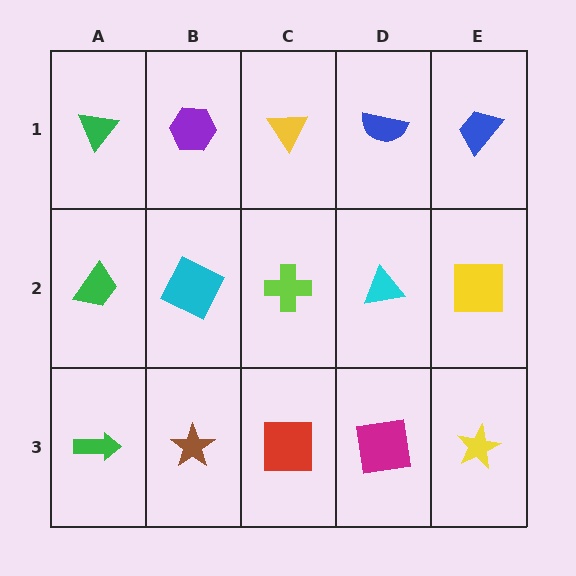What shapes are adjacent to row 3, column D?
A cyan triangle (row 2, column D), a red square (row 3, column C), a yellow star (row 3, column E).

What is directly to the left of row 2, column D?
A lime cross.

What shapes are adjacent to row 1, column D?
A cyan triangle (row 2, column D), a yellow triangle (row 1, column C), a blue trapezoid (row 1, column E).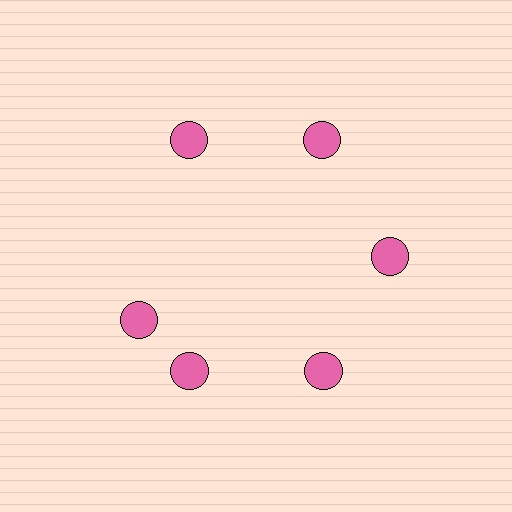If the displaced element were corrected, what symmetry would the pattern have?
It would have 6-fold rotational symmetry — the pattern would map onto itself every 60 degrees.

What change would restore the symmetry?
The symmetry would be restored by rotating it back into even spacing with its neighbors so that all 6 circles sit at equal angles and equal distance from the center.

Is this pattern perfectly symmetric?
No. The 6 pink circles are arranged in a ring, but one element near the 9 o'clock position is rotated out of alignment along the ring, breaking the 6-fold rotational symmetry.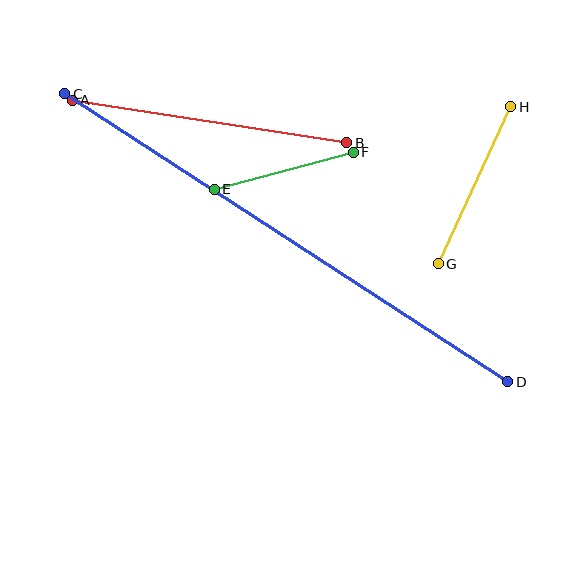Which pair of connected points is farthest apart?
Points C and D are farthest apart.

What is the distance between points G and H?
The distance is approximately 173 pixels.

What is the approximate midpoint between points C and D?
The midpoint is at approximately (286, 238) pixels.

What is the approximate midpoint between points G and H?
The midpoint is at approximately (475, 185) pixels.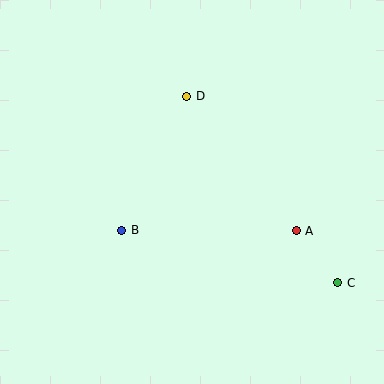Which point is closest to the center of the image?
Point B at (122, 230) is closest to the center.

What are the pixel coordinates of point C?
Point C is at (338, 283).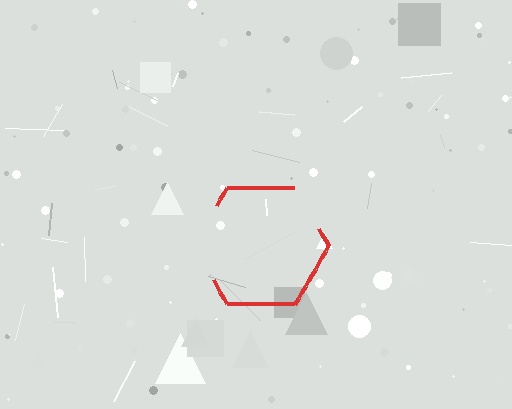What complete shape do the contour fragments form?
The contour fragments form a hexagon.